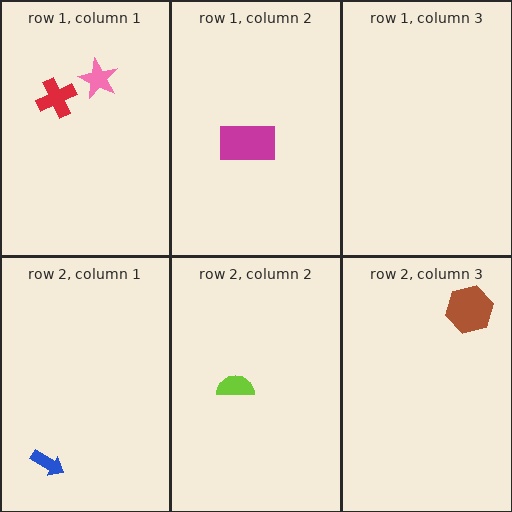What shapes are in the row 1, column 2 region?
The magenta rectangle.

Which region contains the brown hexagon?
The row 2, column 3 region.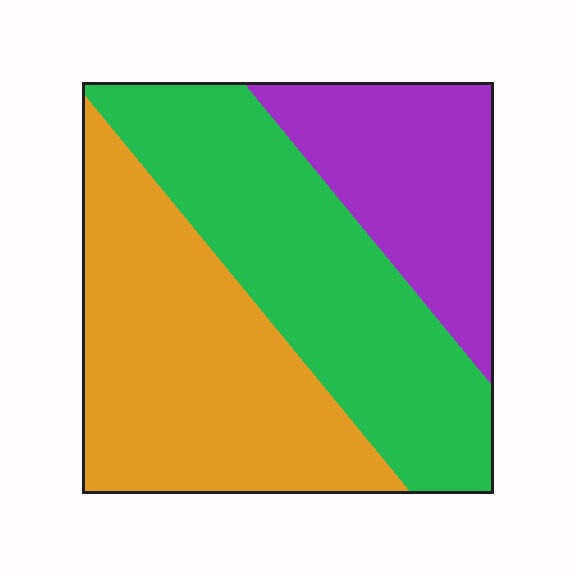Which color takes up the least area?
Purple, at roughly 25%.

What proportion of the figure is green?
Green covers 38% of the figure.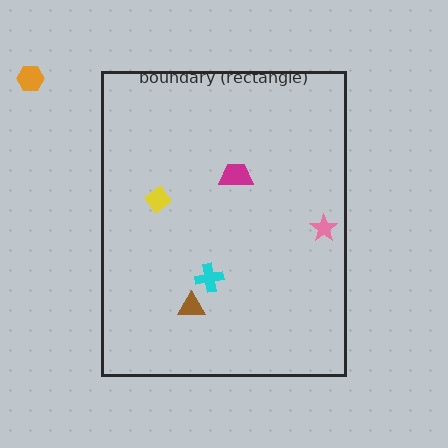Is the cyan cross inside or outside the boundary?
Inside.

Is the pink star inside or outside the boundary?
Inside.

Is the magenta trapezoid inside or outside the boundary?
Inside.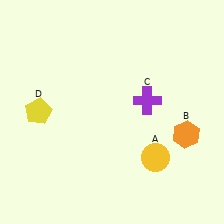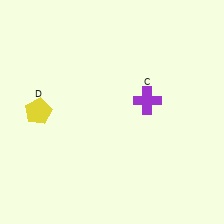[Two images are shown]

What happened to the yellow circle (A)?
The yellow circle (A) was removed in Image 2. It was in the bottom-right area of Image 1.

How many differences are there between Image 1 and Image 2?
There are 2 differences between the two images.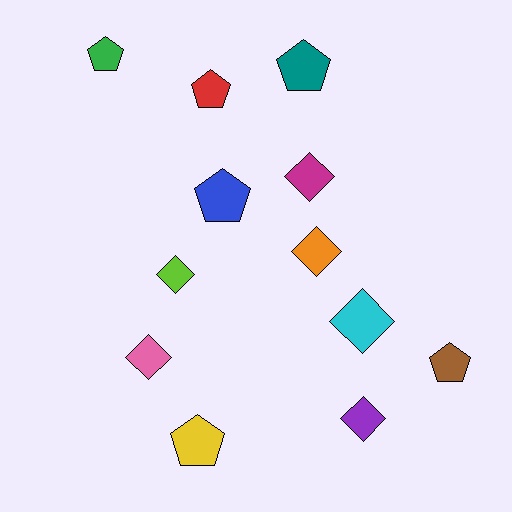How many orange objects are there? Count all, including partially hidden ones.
There is 1 orange object.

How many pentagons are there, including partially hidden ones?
There are 6 pentagons.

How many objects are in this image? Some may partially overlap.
There are 12 objects.